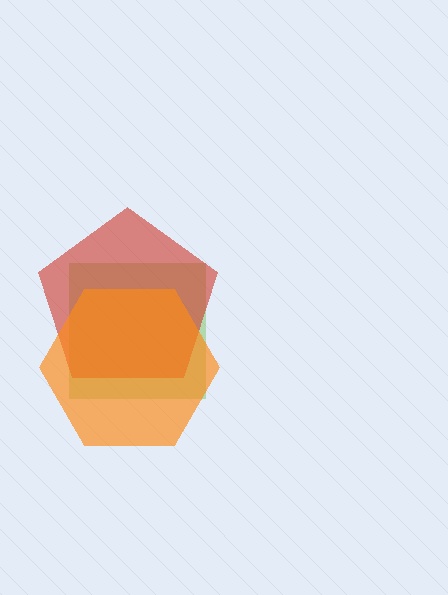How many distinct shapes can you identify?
There are 3 distinct shapes: a lime square, a red pentagon, an orange hexagon.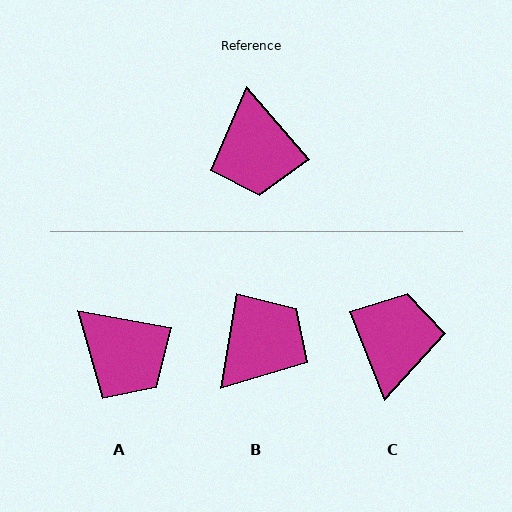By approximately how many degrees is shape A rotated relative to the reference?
Approximately 39 degrees counter-clockwise.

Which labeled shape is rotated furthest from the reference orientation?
C, about 161 degrees away.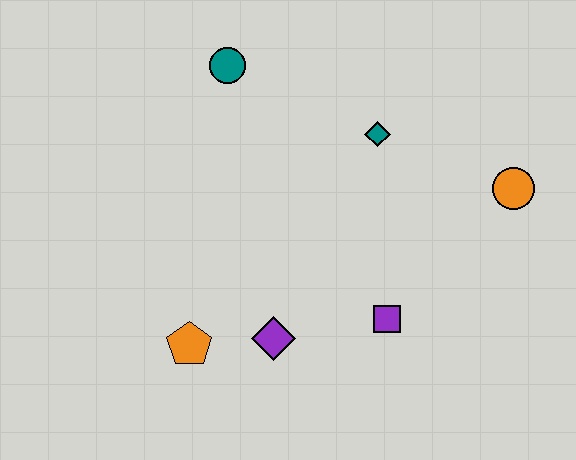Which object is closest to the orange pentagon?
The purple diamond is closest to the orange pentagon.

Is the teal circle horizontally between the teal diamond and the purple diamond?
No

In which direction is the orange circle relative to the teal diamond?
The orange circle is to the right of the teal diamond.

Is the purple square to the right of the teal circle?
Yes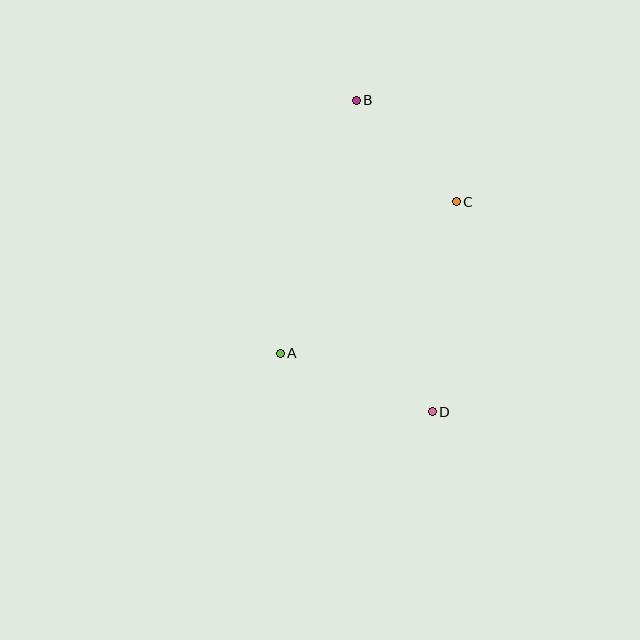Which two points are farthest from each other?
Points B and D are farthest from each other.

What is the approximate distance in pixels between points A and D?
The distance between A and D is approximately 163 pixels.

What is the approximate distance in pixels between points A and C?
The distance between A and C is approximately 233 pixels.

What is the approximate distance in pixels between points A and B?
The distance between A and B is approximately 264 pixels.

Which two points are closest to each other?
Points B and C are closest to each other.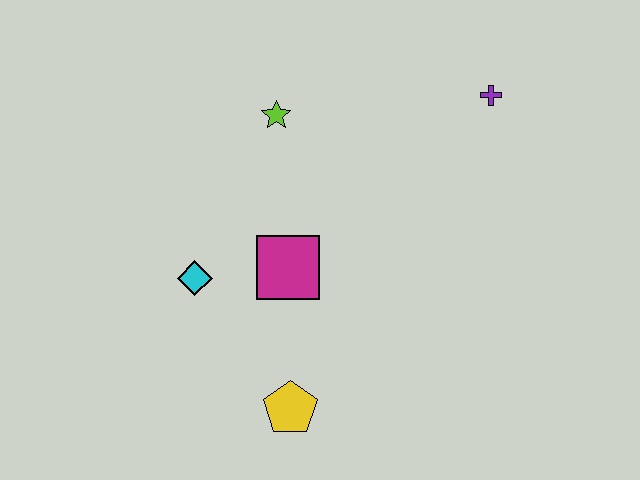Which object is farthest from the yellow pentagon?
The purple cross is farthest from the yellow pentagon.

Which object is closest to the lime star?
The magenta square is closest to the lime star.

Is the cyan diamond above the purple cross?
No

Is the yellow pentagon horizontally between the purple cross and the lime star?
Yes